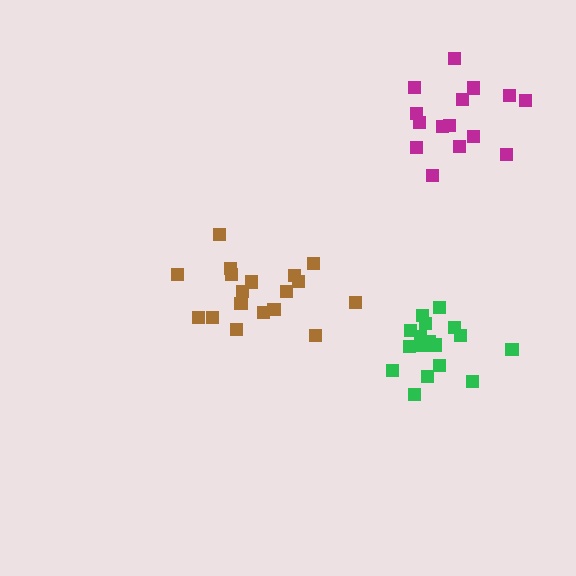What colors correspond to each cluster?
The clusters are colored: green, brown, magenta.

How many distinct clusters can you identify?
There are 3 distinct clusters.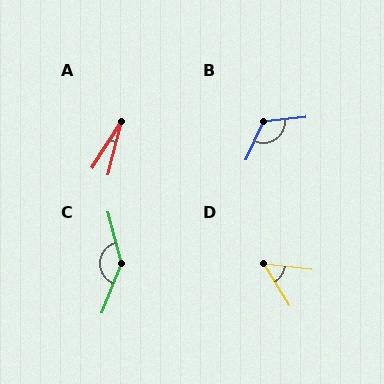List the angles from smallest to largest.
A (18°), D (52°), B (120°), C (143°).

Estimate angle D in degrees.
Approximately 52 degrees.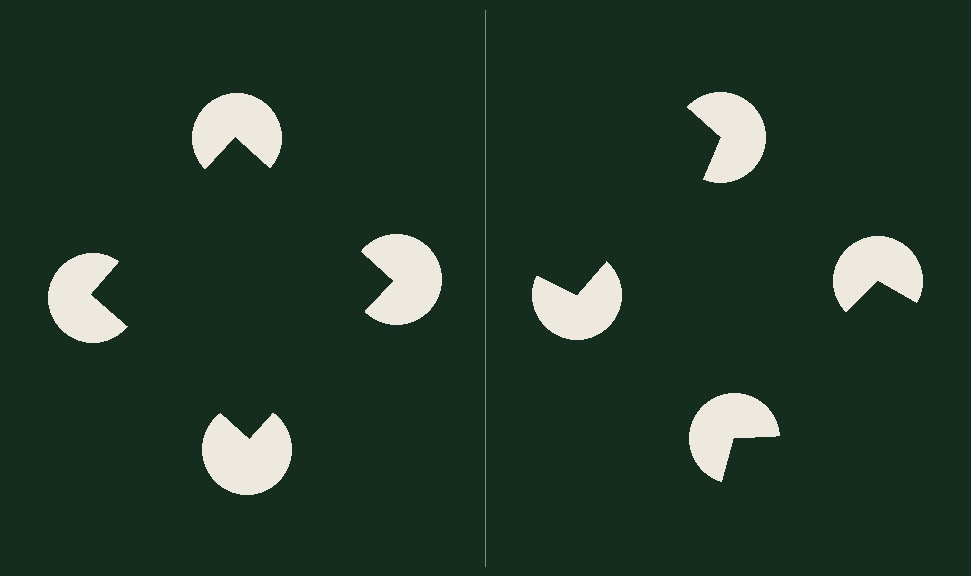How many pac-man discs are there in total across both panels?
8 — 4 on each side.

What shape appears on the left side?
An illusory square.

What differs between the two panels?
The pac-man discs are positioned identically on both sides; only the wedge orientations differ. On the left they align to a square; on the right they are misaligned.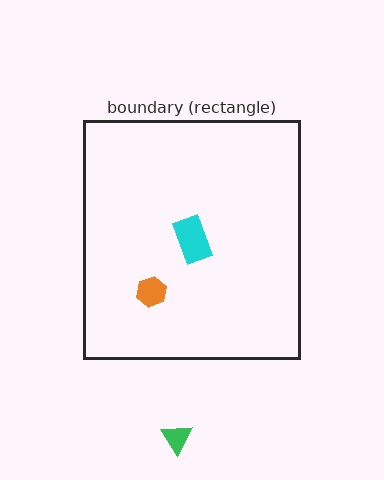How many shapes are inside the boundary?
2 inside, 1 outside.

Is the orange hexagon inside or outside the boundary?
Inside.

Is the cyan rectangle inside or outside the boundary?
Inside.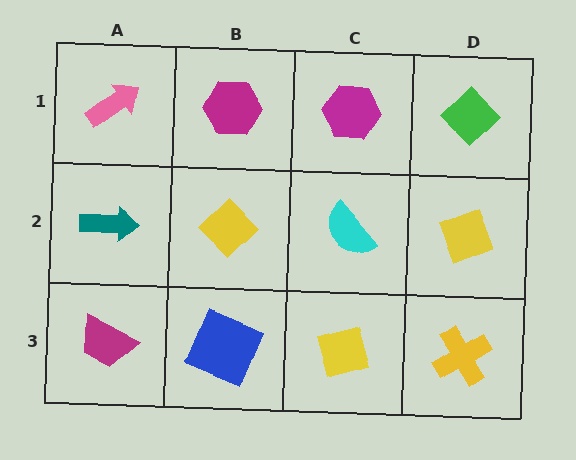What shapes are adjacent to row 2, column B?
A magenta hexagon (row 1, column B), a blue square (row 3, column B), a teal arrow (row 2, column A), a cyan semicircle (row 2, column C).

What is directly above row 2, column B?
A magenta hexagon.